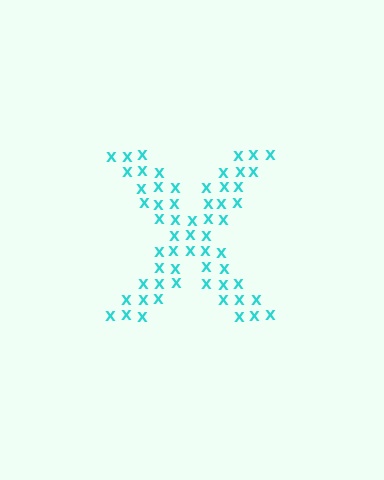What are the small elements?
The small elements are letter X's.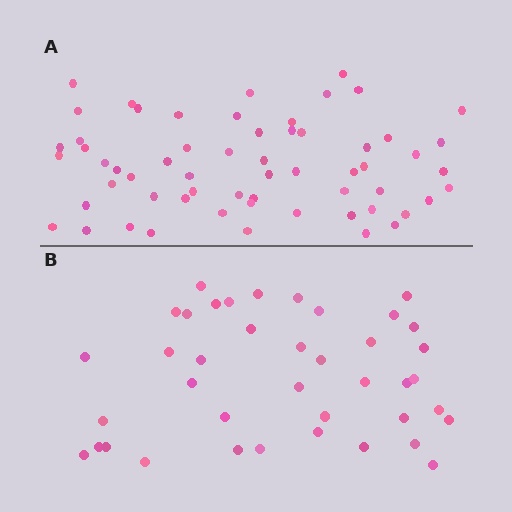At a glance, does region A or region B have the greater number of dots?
Region A (the top region) has more dots.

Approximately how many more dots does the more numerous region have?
Region A has approximately 20 more dots than region B.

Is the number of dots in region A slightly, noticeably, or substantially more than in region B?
Region A has substantially more. The ratio is roughly 1.5 to 1.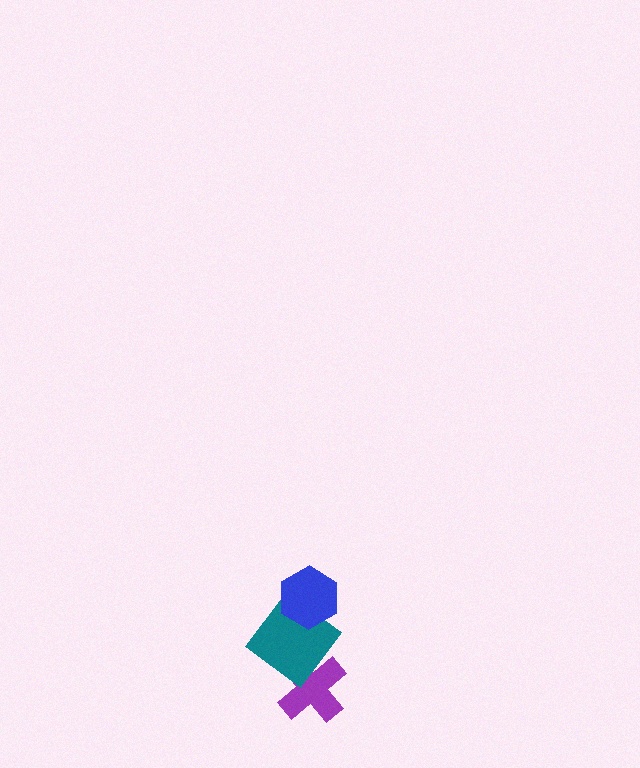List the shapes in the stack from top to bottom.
From top to bottom: the blue hexagon, the teal diamond, the purple cross.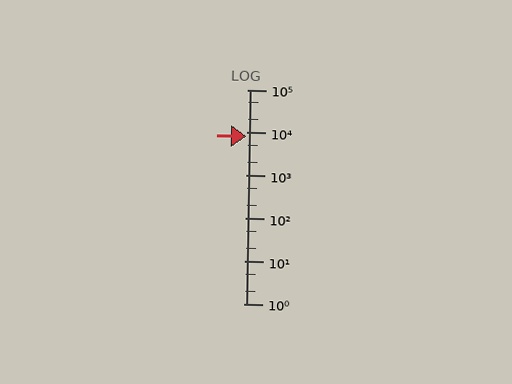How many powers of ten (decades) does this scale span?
The scale spans 5 decades, from 1 to 100000.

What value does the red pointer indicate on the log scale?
The pointer indicates approximately 8200.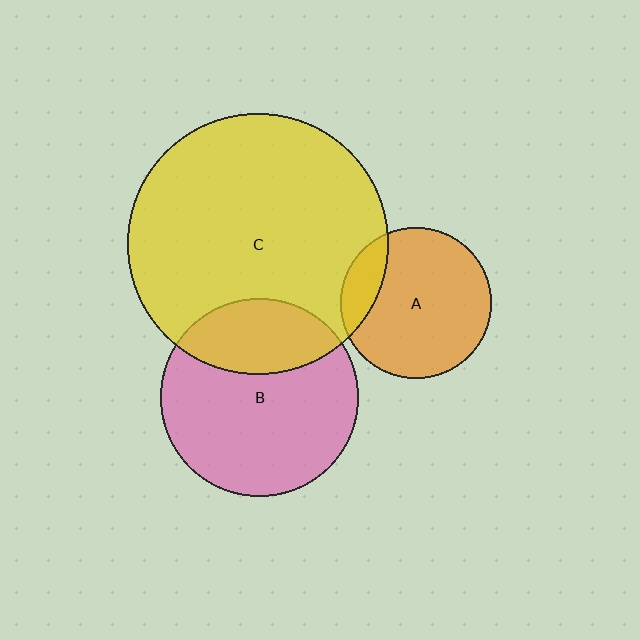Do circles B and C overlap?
Yes.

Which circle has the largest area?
Circle C (yellow).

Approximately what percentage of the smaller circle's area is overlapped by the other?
Approximately 30%.